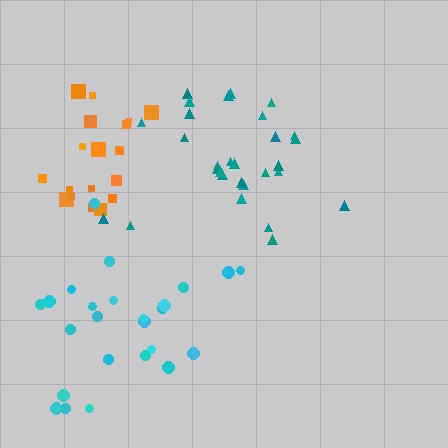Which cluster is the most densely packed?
Orange.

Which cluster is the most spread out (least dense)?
Teal.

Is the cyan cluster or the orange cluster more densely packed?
Orange.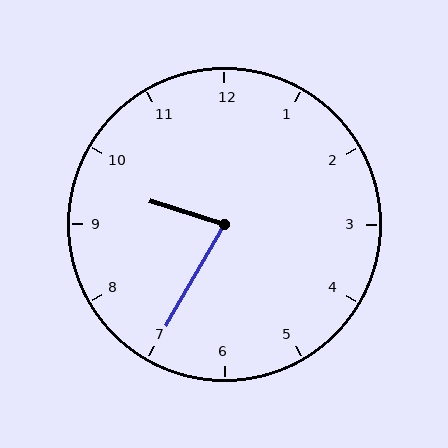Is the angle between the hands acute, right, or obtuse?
It is acute.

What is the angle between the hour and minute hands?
Approximately 78 degrees.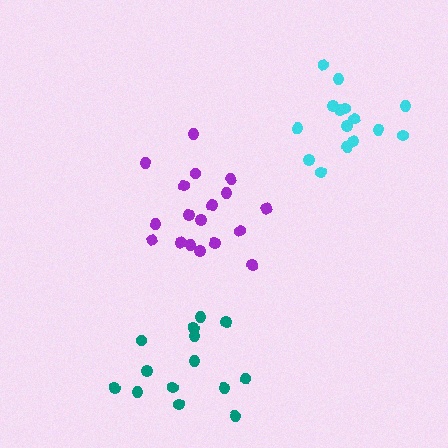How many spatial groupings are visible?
There are 3 spatial groupings.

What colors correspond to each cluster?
The clusters are colored: cyan, purple, teal.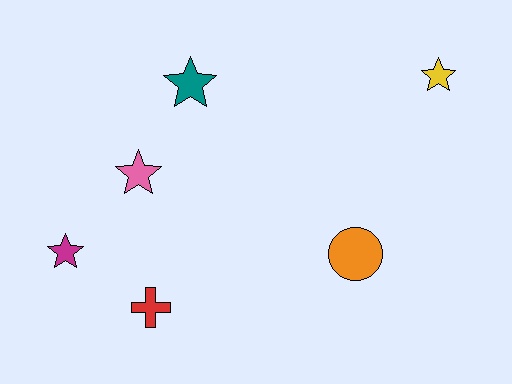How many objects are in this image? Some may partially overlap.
There are 6 objects.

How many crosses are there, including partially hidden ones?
There is 1 cross.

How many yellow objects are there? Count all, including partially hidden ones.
There is 1 yellow object.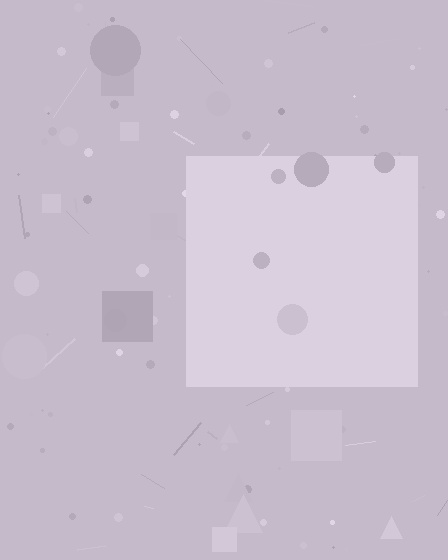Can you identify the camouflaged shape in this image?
The camouflaged shape is a square.